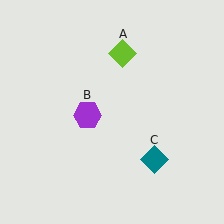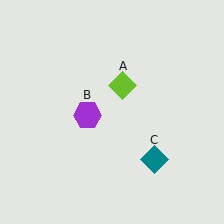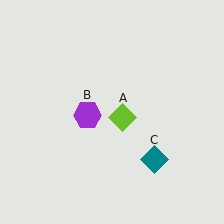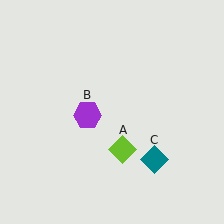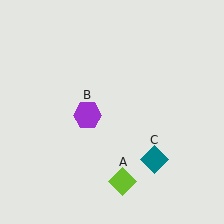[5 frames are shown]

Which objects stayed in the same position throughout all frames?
Purple hexagon (object B) and teal diamond (object C) remained stationary.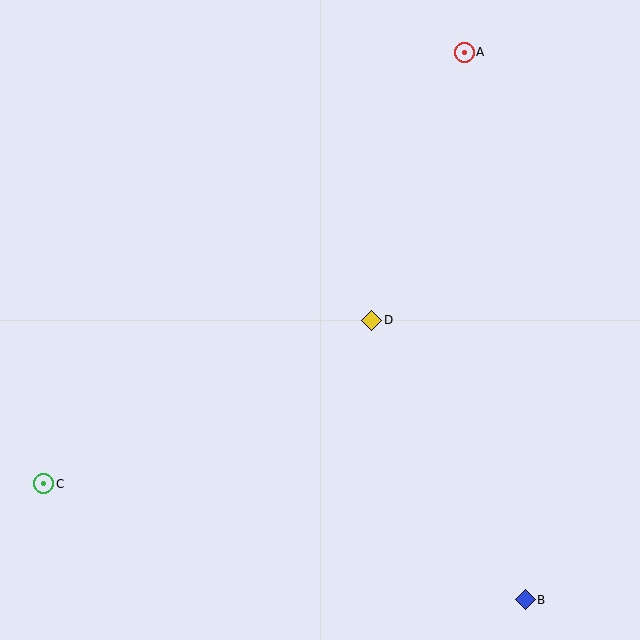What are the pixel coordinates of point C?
Point C is at (44, 484).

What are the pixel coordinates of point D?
Point D is at (372, 320).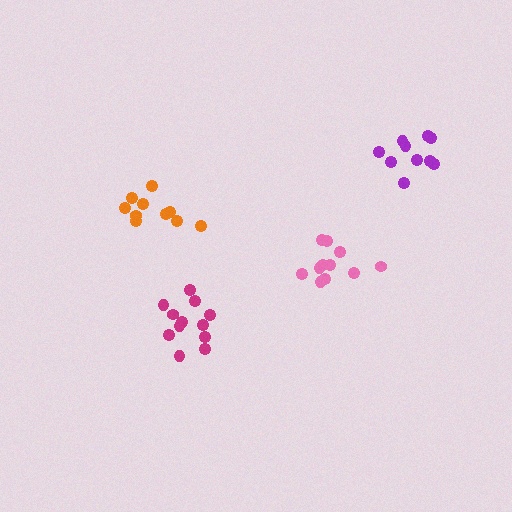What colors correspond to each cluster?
The clusters are colored: magenta, orange, purple, pink.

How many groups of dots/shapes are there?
There are 4 groups.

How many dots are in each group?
Group 1: 12 dots, Group 2: 10 dots, Group 3: 10 dots, Group 4: 11 dots (43 total).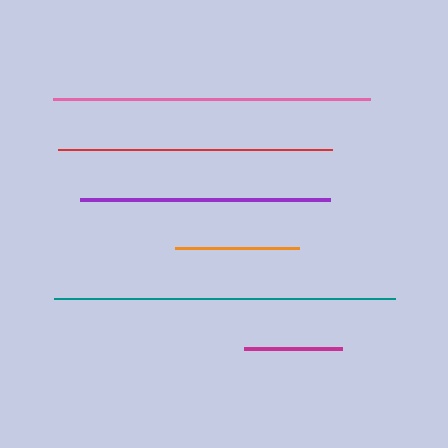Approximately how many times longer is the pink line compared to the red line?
The pink line is approximately 1.2 times the length of the red line.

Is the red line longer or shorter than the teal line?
The teal line is longer than the red line.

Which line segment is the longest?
The teal line is the longest at approximately 341 pixels.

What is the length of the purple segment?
The purple segment is approximately 250 pixels long.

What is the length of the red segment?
The red segment is approximately 275 pixels long.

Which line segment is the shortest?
The magenta line is the shortest at approximately 98 pixels.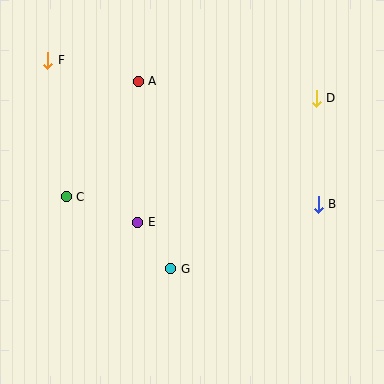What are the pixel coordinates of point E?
Point E is at (138, 222).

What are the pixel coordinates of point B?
Point B is at (318, 204).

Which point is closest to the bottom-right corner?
Point B is closest to the bottom-right corner.